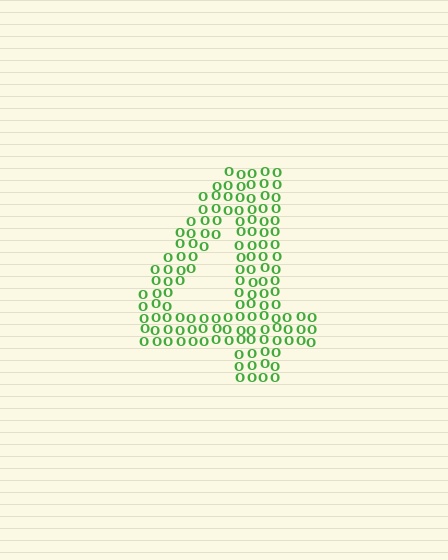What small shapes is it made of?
It is made of small letter O's.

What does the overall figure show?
The overall figure shows the digit 4.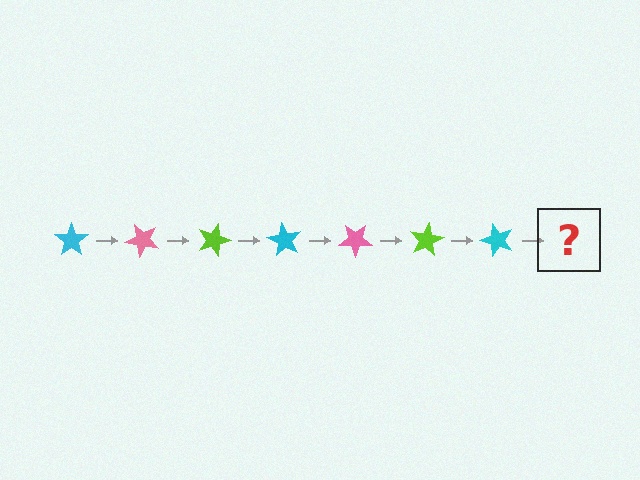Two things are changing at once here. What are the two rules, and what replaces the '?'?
The two rules are that it rotates 45 degrees each step and the color cycles through cyan, pink, and lime. The '?' should be a pink star, rotated 315 degrees from the start.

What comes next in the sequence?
The next element should be a pink star, rotated 315 degrees from the start.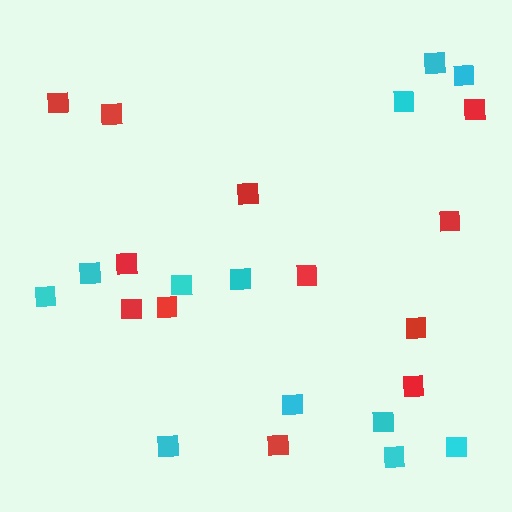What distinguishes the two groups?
There are 2 groups: one group of cyan squares (12) and one group of red squares (12).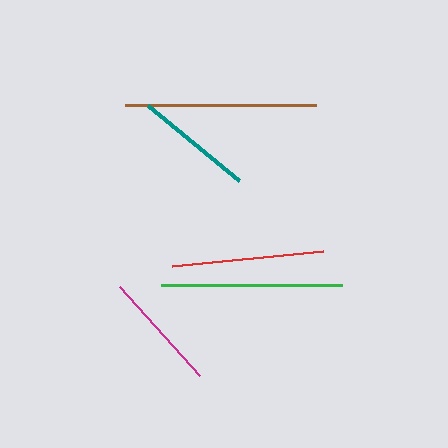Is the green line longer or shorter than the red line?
The green line is longer than the red line.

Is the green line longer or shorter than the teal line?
The green line is longer than the teal line.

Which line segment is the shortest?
The teal line is the shortest at approximately 118 pixels.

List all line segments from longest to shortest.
From longest to shortest: brown, green, red, magenta, teal.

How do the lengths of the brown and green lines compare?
The brown and green lines are approximately the same length.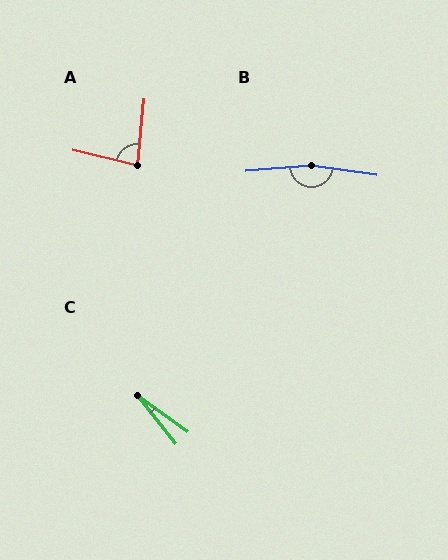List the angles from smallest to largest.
C (15°), A (82°), B (167°).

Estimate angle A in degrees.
Approximately 82 degrees.